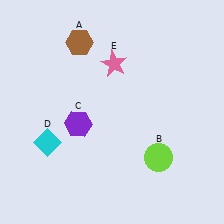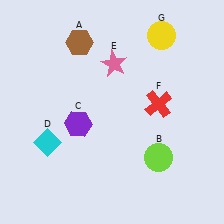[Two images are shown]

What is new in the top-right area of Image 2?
A yellow circle (G) was added in the top-right area of Image 2.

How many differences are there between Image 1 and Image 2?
There are 2 differences between the two images.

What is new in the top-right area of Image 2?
A red cross (F) was added in the top-right area of Image 2.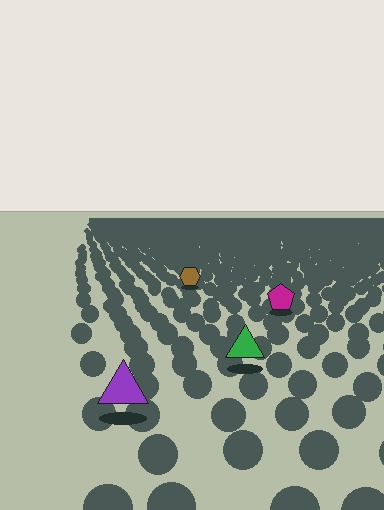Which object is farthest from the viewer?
The brown hexagon is farthest from the viewer. It appears smaller and the ground texture around it is denser.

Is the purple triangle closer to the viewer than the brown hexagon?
Yes. The purple triangle is closer — you can tell from the texture gradient: the ground texture is coarser near it.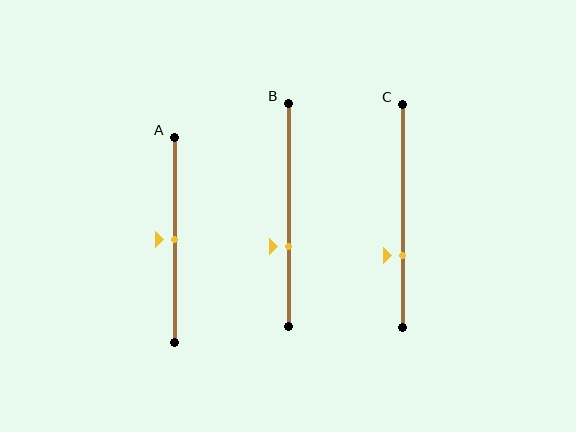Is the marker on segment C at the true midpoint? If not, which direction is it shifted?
No, the marker on segment C is shifted downward by about 18% of the segment length.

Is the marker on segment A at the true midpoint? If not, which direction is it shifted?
Yes, the marker on segment A is at the true midpoint.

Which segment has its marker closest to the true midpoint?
Segment A has its marker closest to the true midpoint.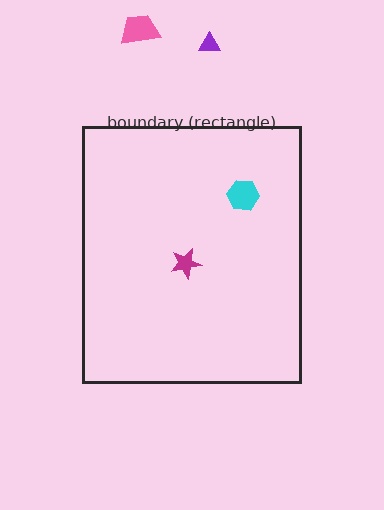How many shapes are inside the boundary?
2 inside, 2 outside.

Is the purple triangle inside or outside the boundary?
Outside.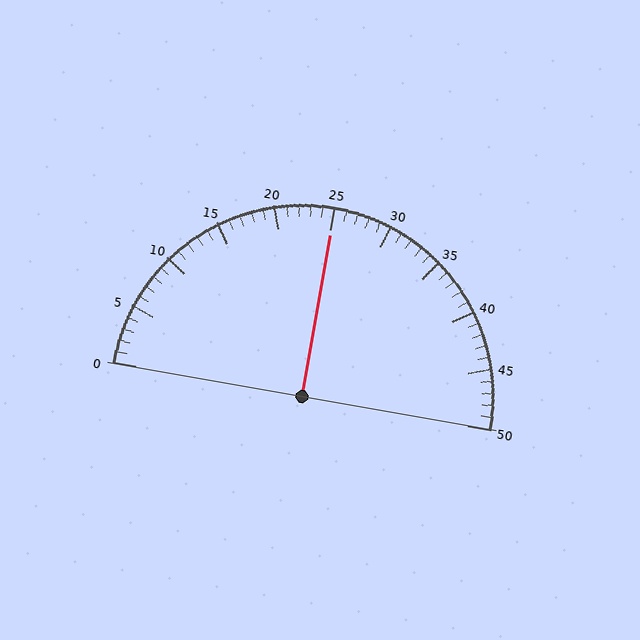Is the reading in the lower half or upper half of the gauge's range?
The reading is in the upper half of the range (0 to 50).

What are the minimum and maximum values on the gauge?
The gauge ranges from 0 to 50.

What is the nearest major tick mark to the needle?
The nearest major tick mark is 25.